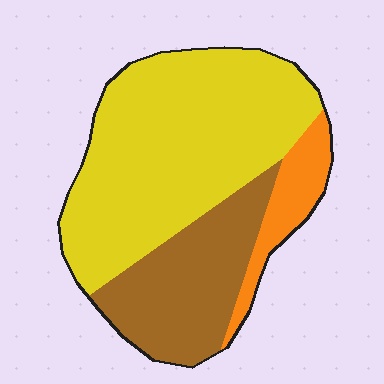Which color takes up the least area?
Orange, at roughly 10%.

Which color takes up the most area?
Yellow, at roughly 60%.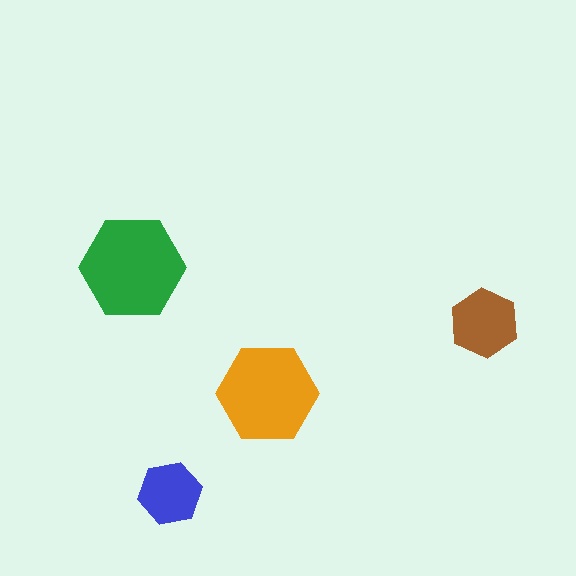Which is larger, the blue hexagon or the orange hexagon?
The orange one.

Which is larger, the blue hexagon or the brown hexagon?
The brown one.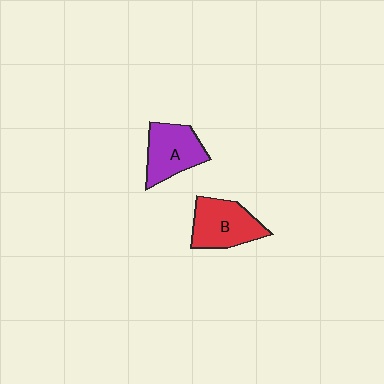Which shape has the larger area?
Shape B (red).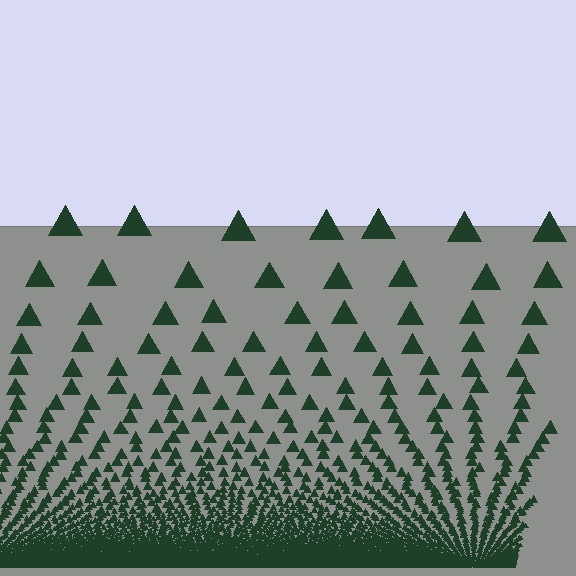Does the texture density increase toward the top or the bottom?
Density increases toward the bottom.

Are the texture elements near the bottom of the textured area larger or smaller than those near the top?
Smaller. The gradient is inverted — elements near the bottom are smaller and denser.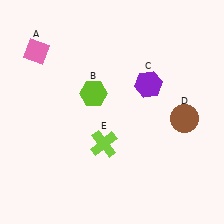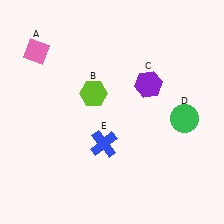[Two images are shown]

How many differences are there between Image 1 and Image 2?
There are 2 differences between the two images.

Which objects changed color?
D changed from brown to green. E changed from lime to blue.